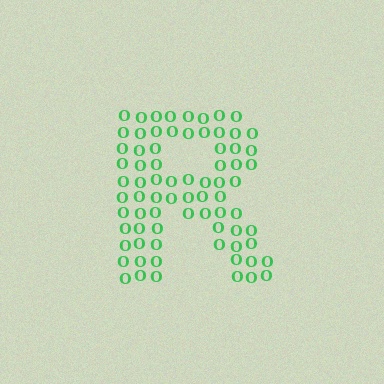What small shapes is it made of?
It is made of small letter O's.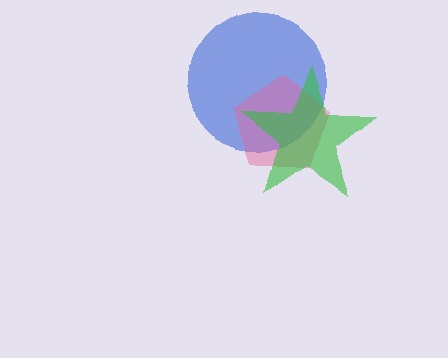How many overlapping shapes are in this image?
There are 3 overlapping shapes in the image.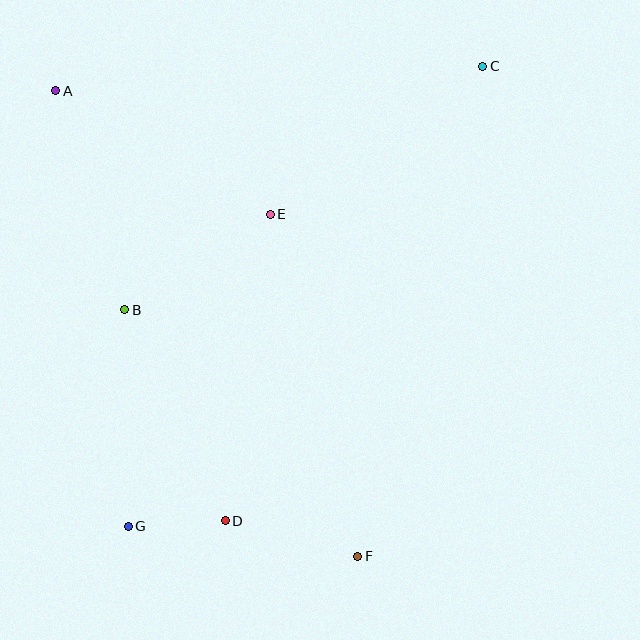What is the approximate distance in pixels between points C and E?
The distance between C and E is approximately 259 pixels.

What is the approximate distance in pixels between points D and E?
The distance between D and E is approximately 310 pixels.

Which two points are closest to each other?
Points D and G are closest to each other.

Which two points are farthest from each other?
Points C and G are farthest from each other.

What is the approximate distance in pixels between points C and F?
The distance between C and F is approximately 506 pixels.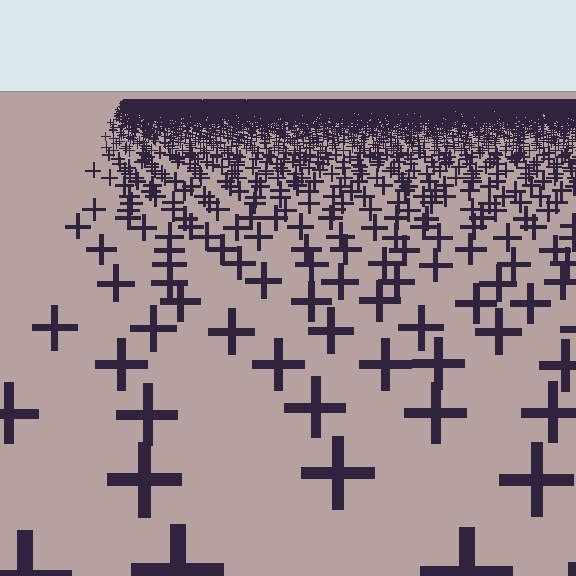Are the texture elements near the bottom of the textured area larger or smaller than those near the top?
Larger. Near the bottom, elements are closer to the viewer and appear at a bigger on-screen size.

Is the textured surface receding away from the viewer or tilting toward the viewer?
The surface is receding away from the viewer. Texture elements get smaller and denser toward the top.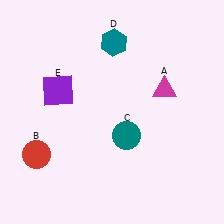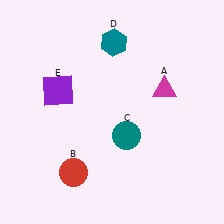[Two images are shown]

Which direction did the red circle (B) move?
The red circle (B) moved right.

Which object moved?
The red circle (B) moved right.